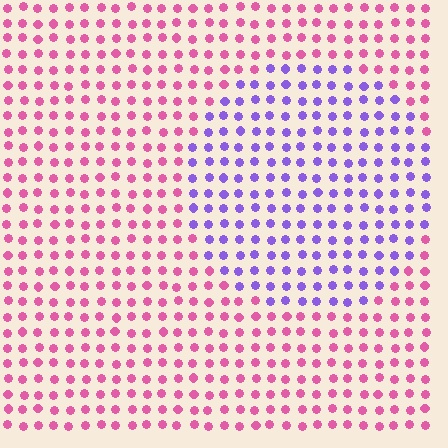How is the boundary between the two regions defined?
The boundary is defined purely by a slight shift in hue (about 64 degrees). Spacing, size, and orientation are identical on both sides.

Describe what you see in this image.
The image is filled with small pink elements in a uniform arrangement. A circle-shaped region is visible where the elements are tinted to a slightly different hue, forming a subtle color boundary.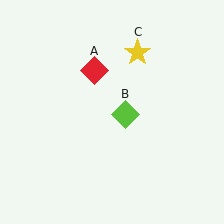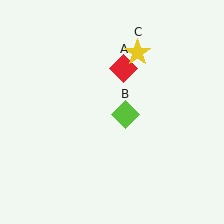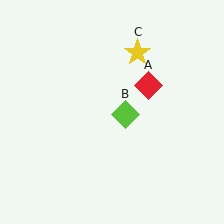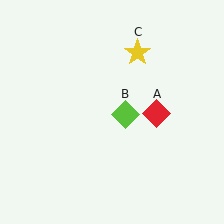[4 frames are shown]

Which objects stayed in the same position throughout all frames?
Lime diamond (object B) and yellow star (object C) remained stationary.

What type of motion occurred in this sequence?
The red diamond (object A) rotated clockwise around the center of the scene.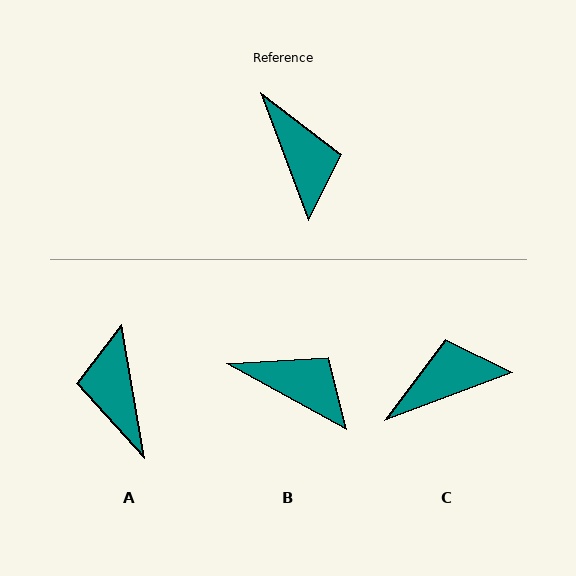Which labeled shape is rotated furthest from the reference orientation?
A, about 170 degrees away.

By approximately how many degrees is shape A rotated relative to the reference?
Approximately 170 degrees counter-clockwise.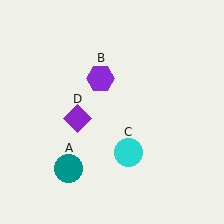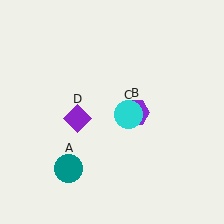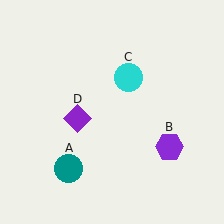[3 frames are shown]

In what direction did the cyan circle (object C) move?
The cyan circle (object C) moved up.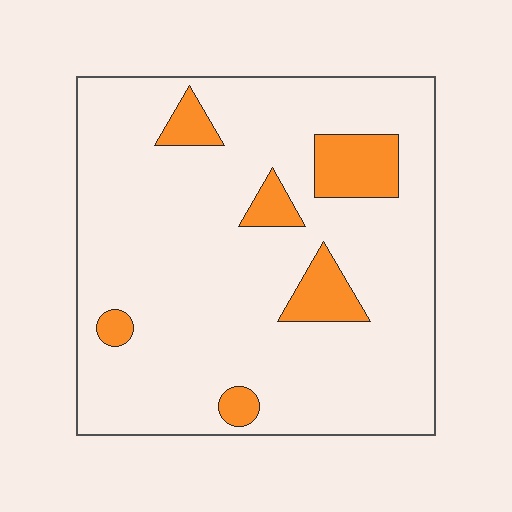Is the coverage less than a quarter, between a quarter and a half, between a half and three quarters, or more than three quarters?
Less than a quarter.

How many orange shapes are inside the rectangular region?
6.